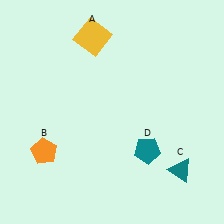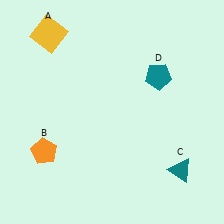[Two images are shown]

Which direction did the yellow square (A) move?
The yellow square (A) moved left.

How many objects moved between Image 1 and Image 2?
2 objects moved between the two images.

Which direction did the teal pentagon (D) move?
The teal pentagon (D) moved up.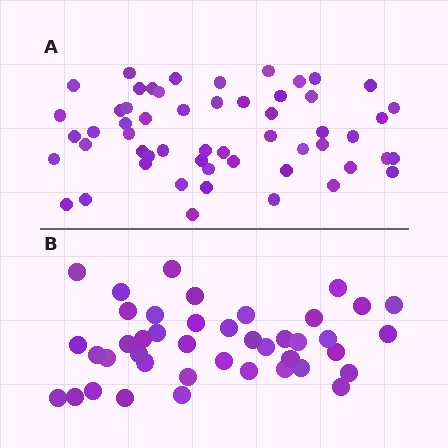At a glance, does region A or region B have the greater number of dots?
Region A (the top region) has more dots.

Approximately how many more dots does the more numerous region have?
Region A has approximately 15 more dots than region B.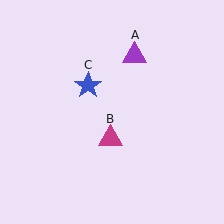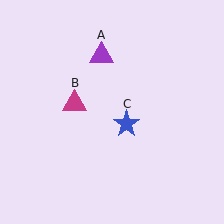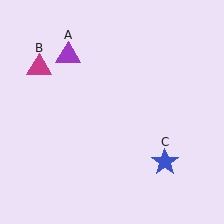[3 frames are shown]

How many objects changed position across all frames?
3 objects changed position: purple triangle (object A), magenta triangle (object B), blue star (object C).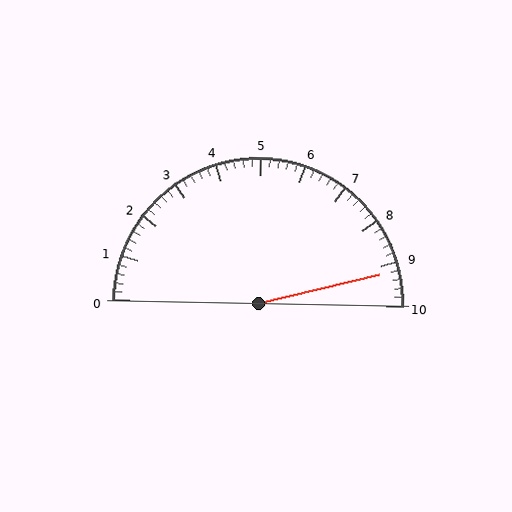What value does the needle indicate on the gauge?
The needle indicates approximately 9.2.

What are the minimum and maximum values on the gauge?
The gauge ranges from 0 to 10.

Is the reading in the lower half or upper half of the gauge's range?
The reading is in the upper half of the range (0 to 10).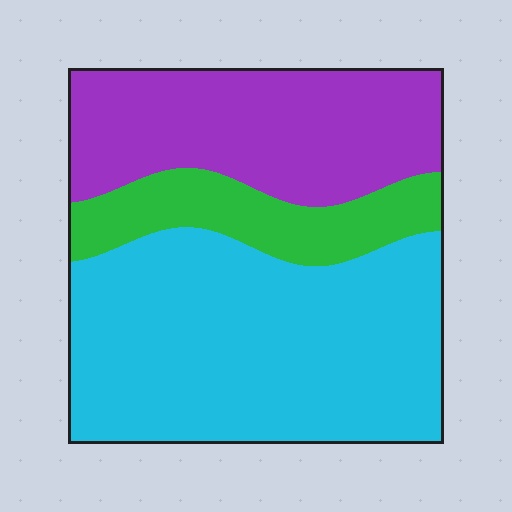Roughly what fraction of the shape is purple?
Purple covers 32% of the shape.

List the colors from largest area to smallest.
From largest to smallest: cyan, purple, green.